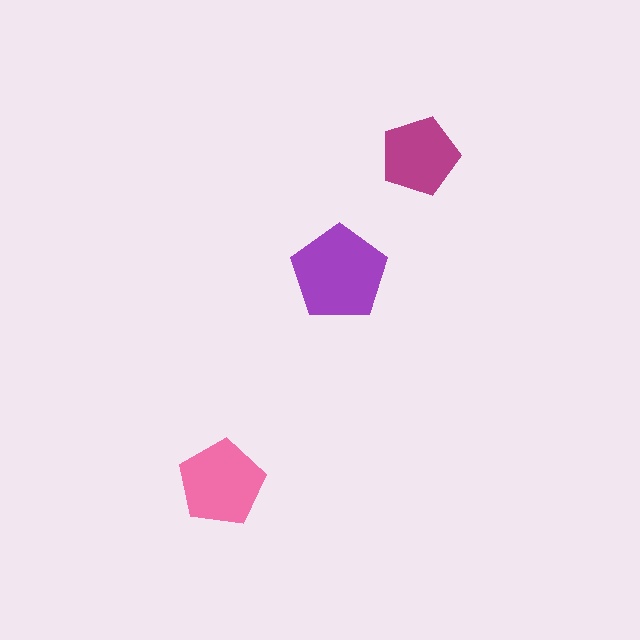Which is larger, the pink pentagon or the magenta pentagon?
The pink one.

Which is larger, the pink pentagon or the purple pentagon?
The purple one.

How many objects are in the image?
There are 3 objects in the image.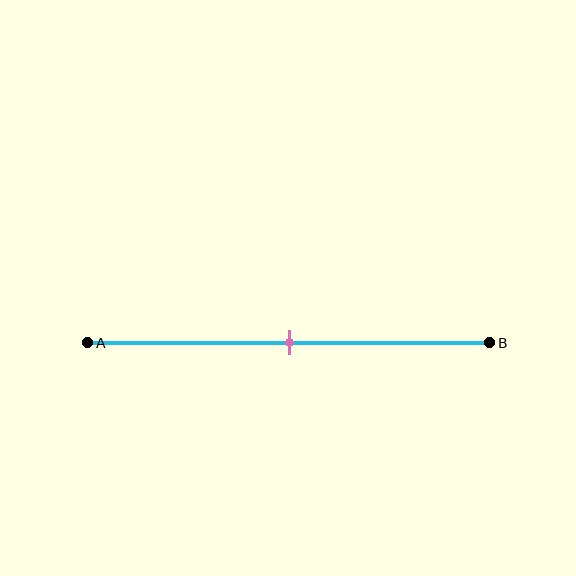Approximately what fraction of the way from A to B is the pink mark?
The pink mark is approximately 50% of the way from A to B.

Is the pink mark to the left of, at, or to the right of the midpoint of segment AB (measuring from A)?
The pink mark is approximately at the midpoint of segment AB.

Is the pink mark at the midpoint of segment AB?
Yes, the mark is approximately at the midpoint.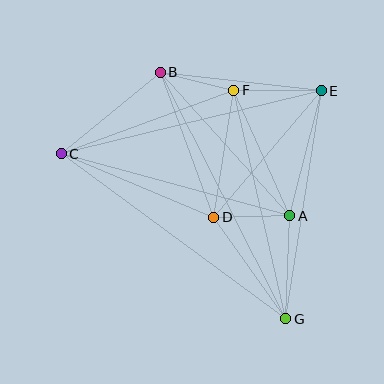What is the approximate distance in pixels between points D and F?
The distance between D and F is approximately 128 pixels.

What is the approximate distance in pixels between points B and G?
The distance between B and G is approximately 277 pixels.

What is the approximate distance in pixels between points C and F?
The distance between C and F is approximately 184 pixels.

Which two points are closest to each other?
Points B and F are closest to each other.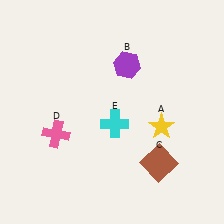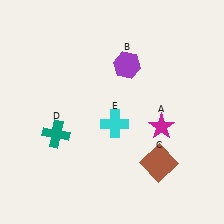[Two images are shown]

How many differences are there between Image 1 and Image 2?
There are 2 differences between the two images.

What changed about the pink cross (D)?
In Image 1, D is pink. In Image 2, it changed to teal.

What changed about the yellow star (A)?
In Image 1, A is yellow. In Image 2, it changed to magenta.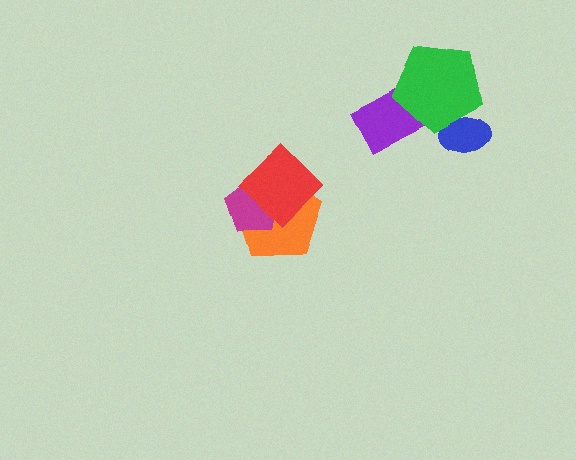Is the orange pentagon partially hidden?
Yes, it is partially covered by another shape.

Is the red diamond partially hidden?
No, no other shape covers it.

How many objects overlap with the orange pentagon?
2 objects overlap with the orange pentagon.